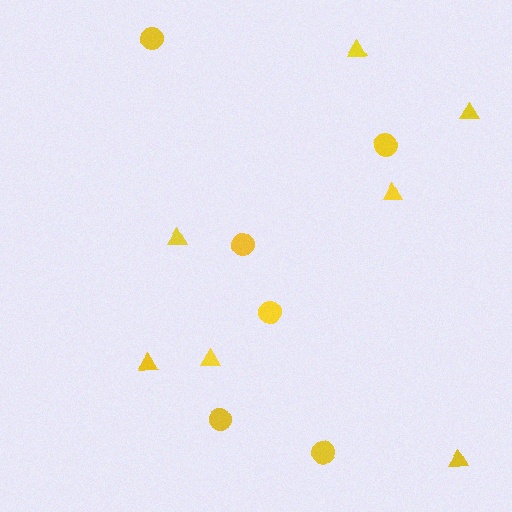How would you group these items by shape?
There are 2 groups: one group of circles (6) and one group of triangles (7).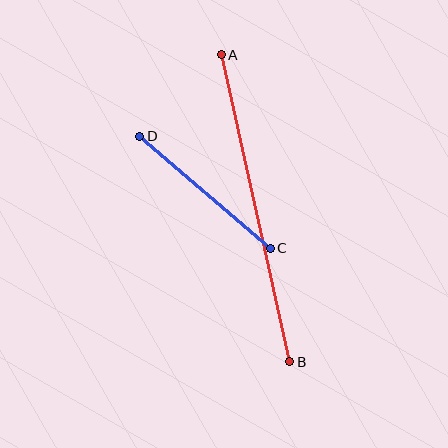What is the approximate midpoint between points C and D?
The midpoint is at approximately (205, 192) pixels.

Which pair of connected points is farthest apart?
Points A and B are farthest apart.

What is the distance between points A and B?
The distance is approximately 315 pixels.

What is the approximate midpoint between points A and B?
The midpoint is at approximately (255, 208) pixels.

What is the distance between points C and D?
The distance is approximately 172 pixels.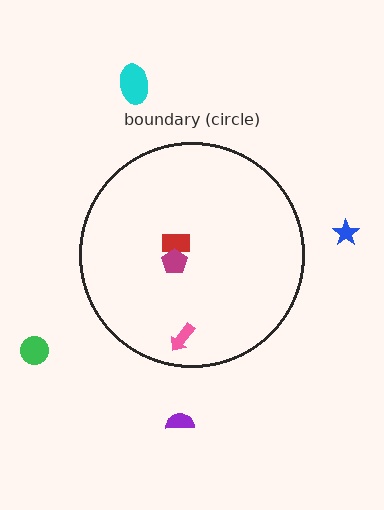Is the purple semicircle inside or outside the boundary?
Outside.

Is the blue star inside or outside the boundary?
Outside.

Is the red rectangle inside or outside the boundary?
Inside.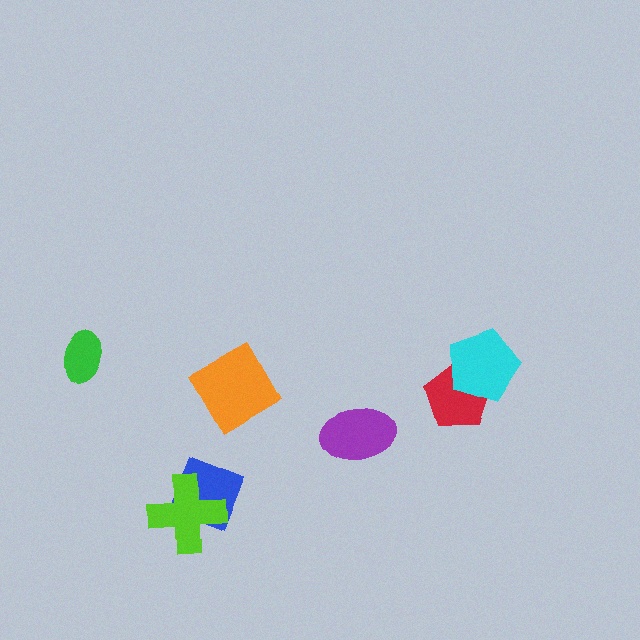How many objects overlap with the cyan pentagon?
1 object overlaps with the cyan pentagon.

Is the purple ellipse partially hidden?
No, no other shape covers it.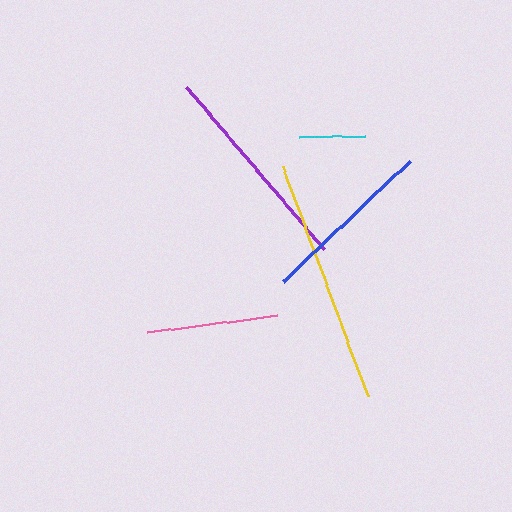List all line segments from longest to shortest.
From longest to shortest: yellow, purple, blue, pink, cyan.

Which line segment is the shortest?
The cyan line is the shortest at approximately 66 pixels.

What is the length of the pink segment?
The pink segment is approximately 132 pixels long.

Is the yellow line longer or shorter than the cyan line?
The yellow line is longer than the cyan line.